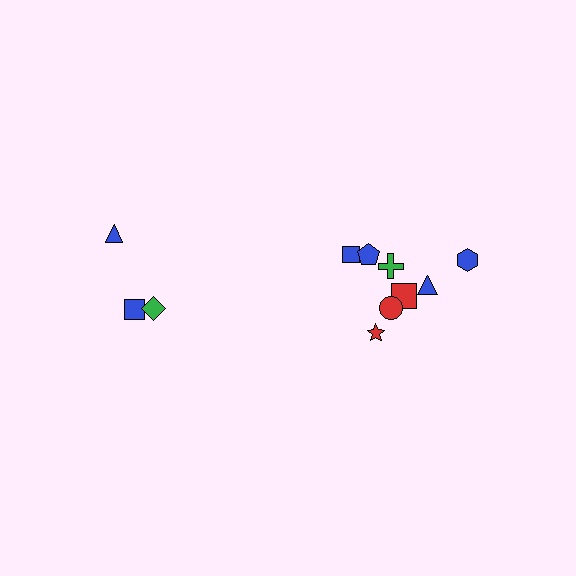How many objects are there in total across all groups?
There are 11 objects.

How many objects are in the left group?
There are 3 objects.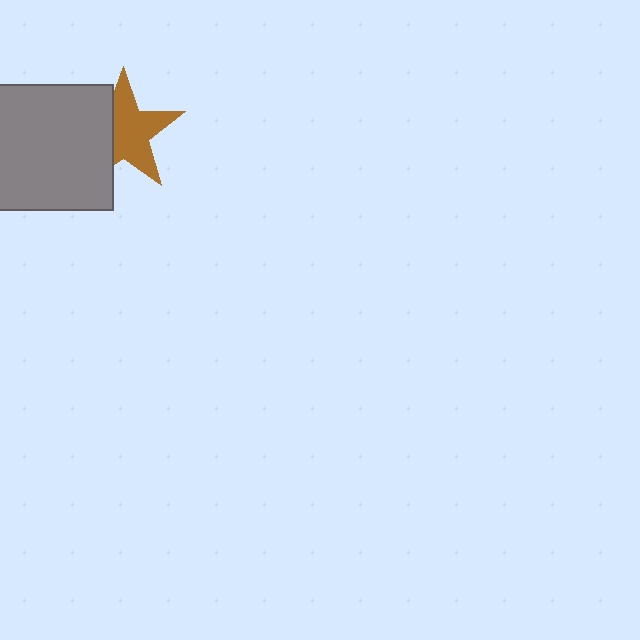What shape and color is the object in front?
The object in front is a gray square.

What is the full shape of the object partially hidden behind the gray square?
The partially hidden object is a brown star.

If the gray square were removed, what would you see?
You would see the complete brown star.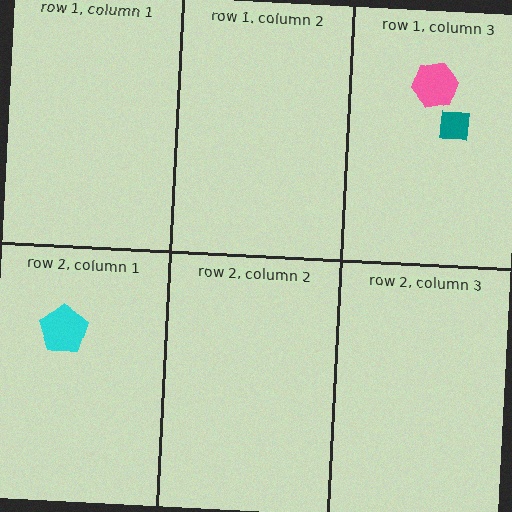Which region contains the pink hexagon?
The row 1, column 3 region.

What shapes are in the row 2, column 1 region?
The cyan pentagon.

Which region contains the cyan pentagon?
The row 2, column 1 region.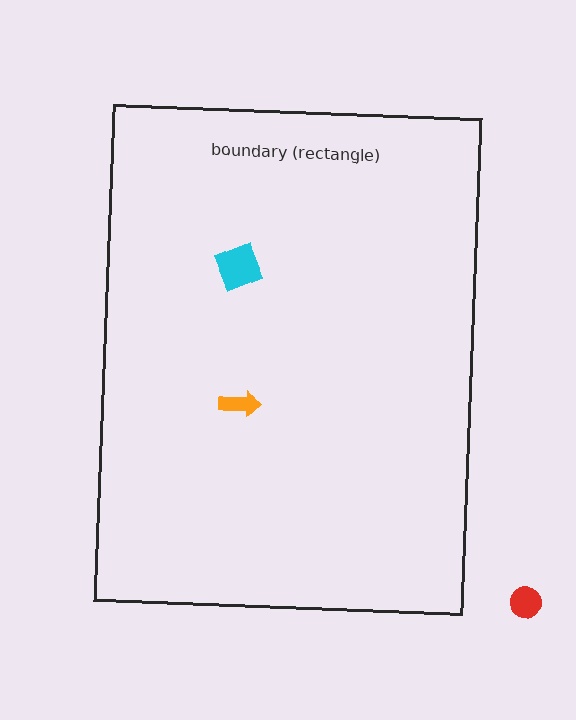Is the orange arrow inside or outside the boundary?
Inside.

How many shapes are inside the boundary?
2 inside, 1 outside.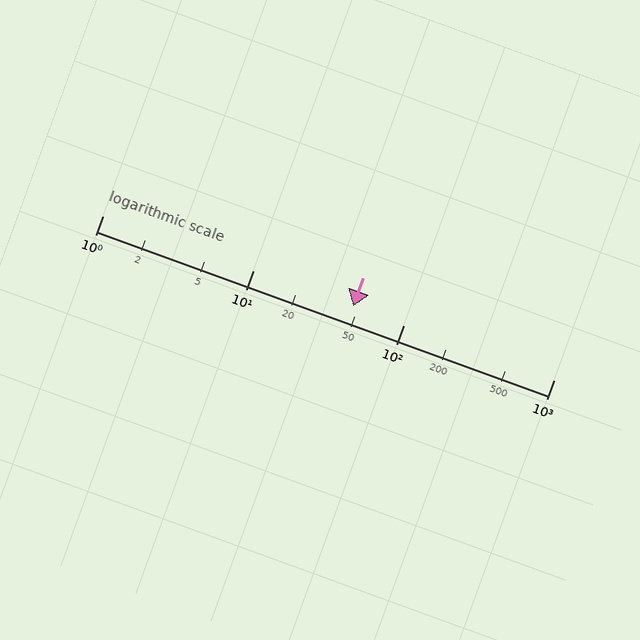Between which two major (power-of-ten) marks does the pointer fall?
The pointer is between 10 and 100.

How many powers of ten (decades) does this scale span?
The scale spans 3 decades, from 1 to 1000.